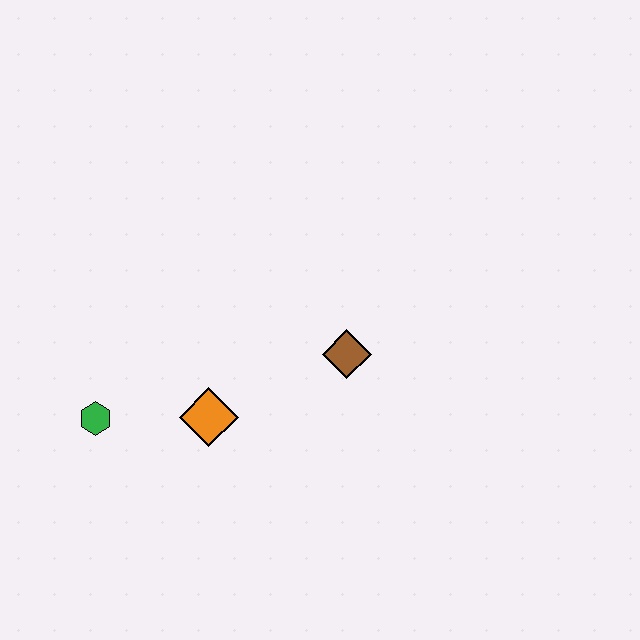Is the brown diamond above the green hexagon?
Yes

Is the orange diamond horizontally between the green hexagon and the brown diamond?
Yes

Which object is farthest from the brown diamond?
The green hexagon is farthest from the brown diamond.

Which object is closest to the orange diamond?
The green hexagon is closest to the orange diamond.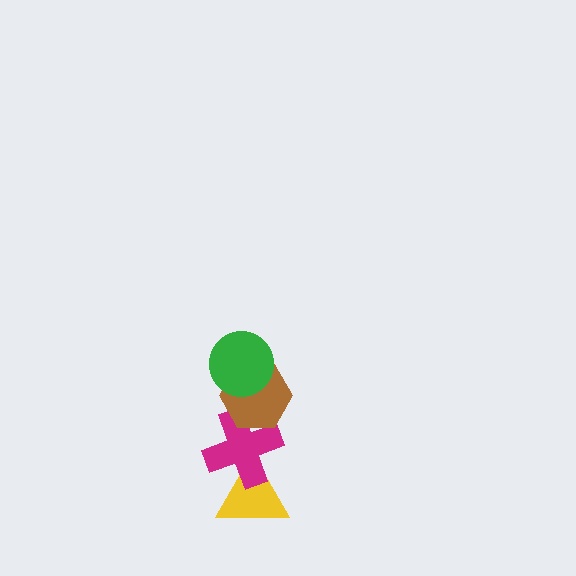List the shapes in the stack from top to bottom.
From top to bottom: the green circle, the brown hexagon, the magenta cross, the yellow triangle.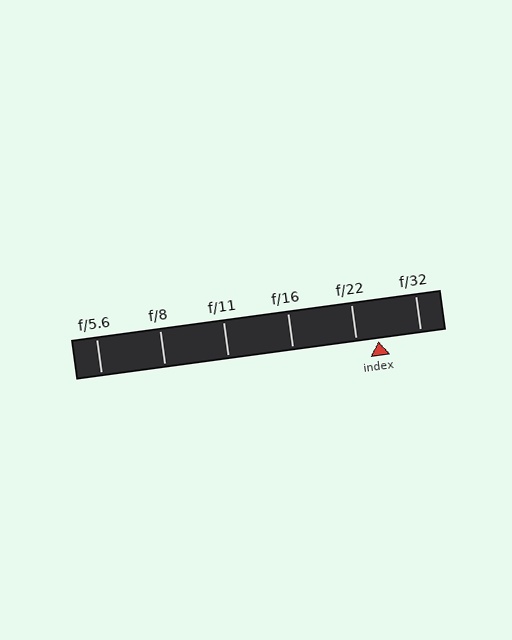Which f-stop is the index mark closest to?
The index mark is closest to f/22.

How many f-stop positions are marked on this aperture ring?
There are 6 f-stop positions marked.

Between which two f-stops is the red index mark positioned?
The index mark is between f/22 and f/32.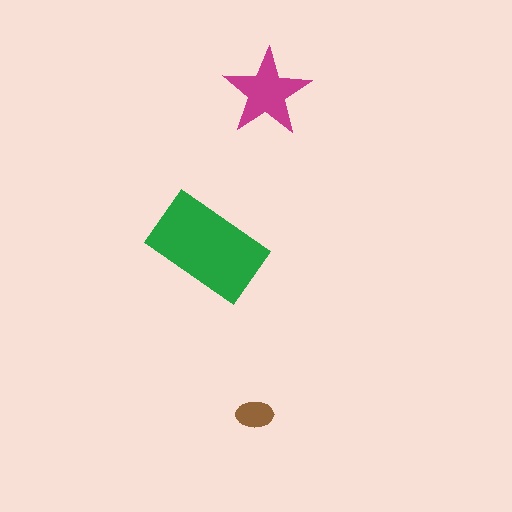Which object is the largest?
The green rectangle.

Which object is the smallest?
The brown ellipse.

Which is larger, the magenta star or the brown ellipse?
The magenta star.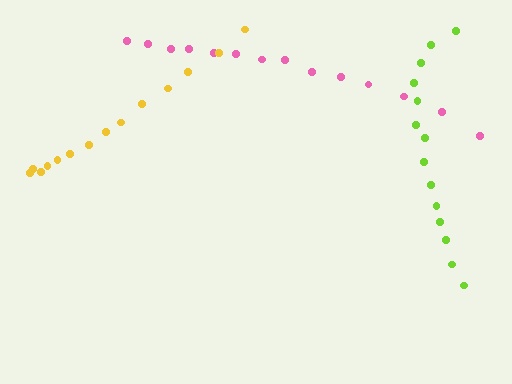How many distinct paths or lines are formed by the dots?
There are 3 distinct paths.